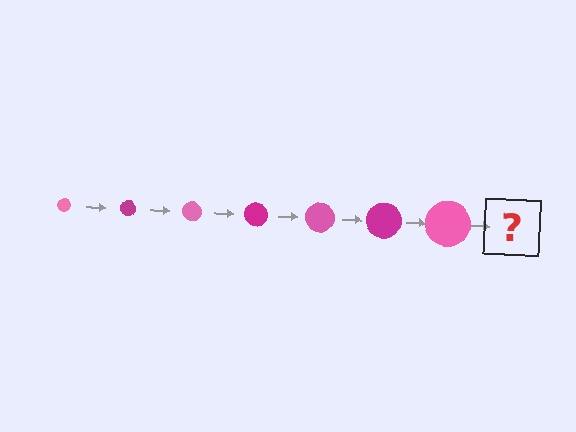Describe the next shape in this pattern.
It should be a magenta circle, larger than the previous one.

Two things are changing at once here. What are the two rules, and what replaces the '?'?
The two rules are that the circle grows larger each step and the color cycles through pink and magenta. The '?' should be a magenta circle, larger than the previous one.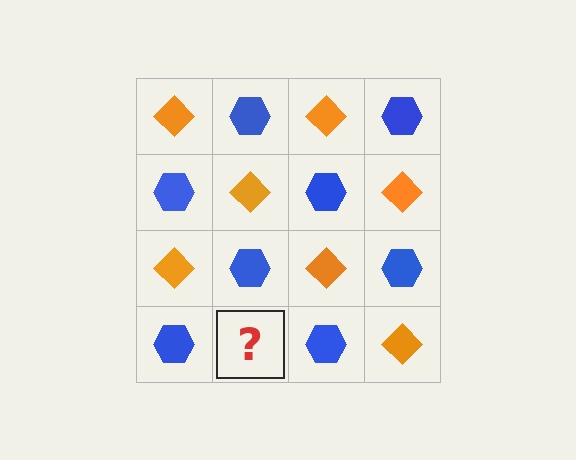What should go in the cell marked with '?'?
The missing cell should contain an orange diamond.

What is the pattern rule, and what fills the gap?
The rule is that it alternates orange diamond and blue hexagon in a checkerboard pattern. The gap should be filled with an orange diamond.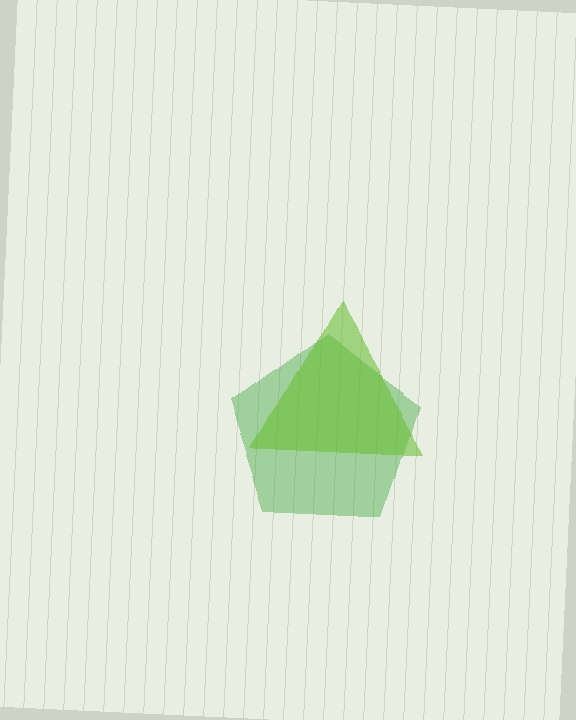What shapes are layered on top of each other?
The layered shapes are: a green pentagon, a lime triangle.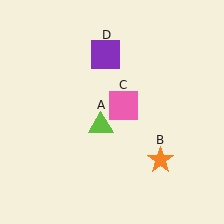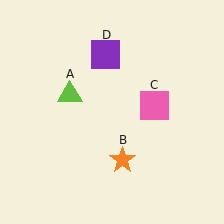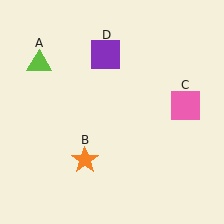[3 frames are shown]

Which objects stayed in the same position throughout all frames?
Purple square (object D) remained stationary.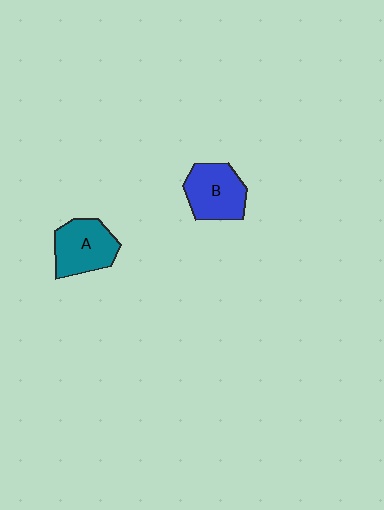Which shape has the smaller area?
Shape B (blue).